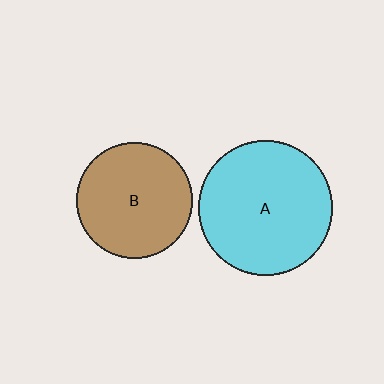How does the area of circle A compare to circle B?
Approximately 1.3 times.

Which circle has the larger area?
Circle A (cyan).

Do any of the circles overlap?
No, none of the circles overlap.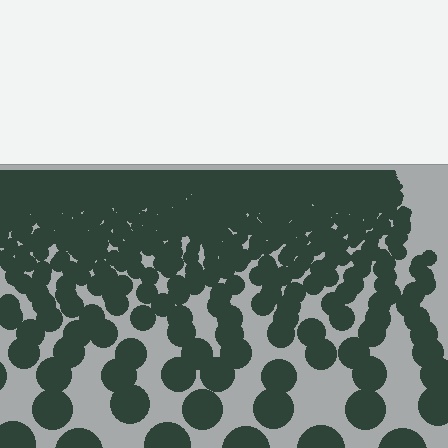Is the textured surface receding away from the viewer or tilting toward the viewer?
The surface is receding away from the viewer. Texture elements get smaller and denser toward the top.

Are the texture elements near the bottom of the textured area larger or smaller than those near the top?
Larger. Near the bottom, elements are closer to the viewer and appear at a bigger on-screen size.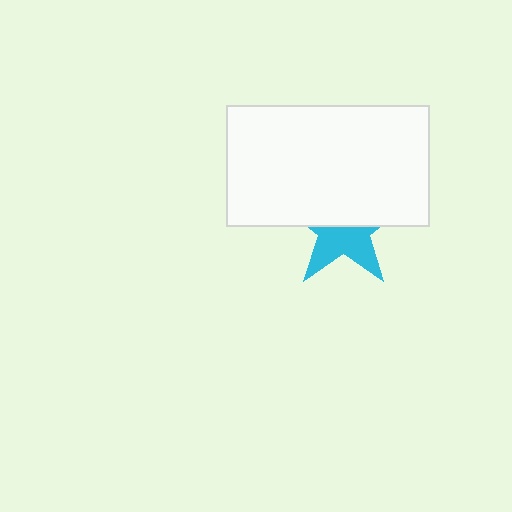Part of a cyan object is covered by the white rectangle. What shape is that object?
It is a star.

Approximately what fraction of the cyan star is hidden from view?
Roughly 55% of the cyan star is hidden behind the white rectangle.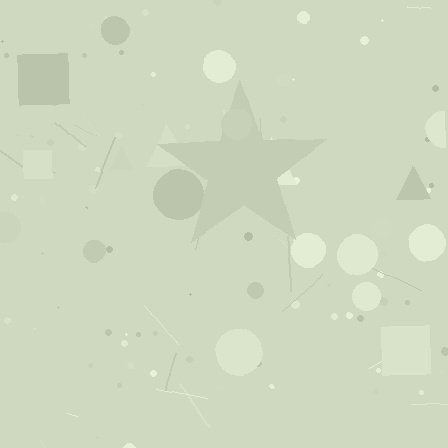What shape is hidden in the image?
A star is hidden in the image.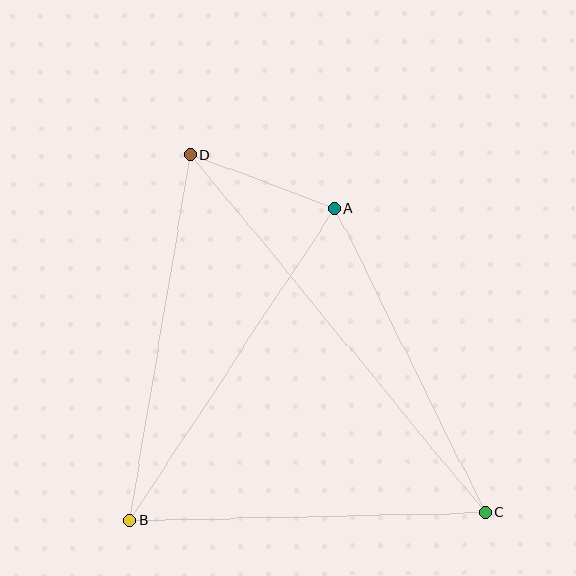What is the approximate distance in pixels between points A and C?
The distance between A and C is approximately 340 pixels.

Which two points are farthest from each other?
Points C and D are farthest from each other.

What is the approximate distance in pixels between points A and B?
The distance between A and B is approximately 373 pixels.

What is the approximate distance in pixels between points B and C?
The distance between B and C is approximately 356 pixels.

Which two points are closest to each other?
Points A and D are closest to each other.